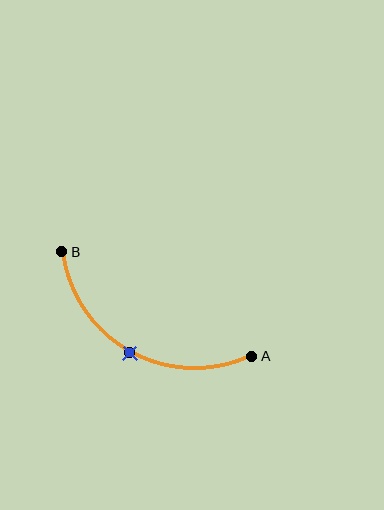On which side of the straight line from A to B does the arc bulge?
The arc bulges below the straight line connecting A and B.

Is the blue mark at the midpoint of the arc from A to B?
Yes. The blue mark lies on the arc at equal arc-length from both A and B — it is the arc midpoint.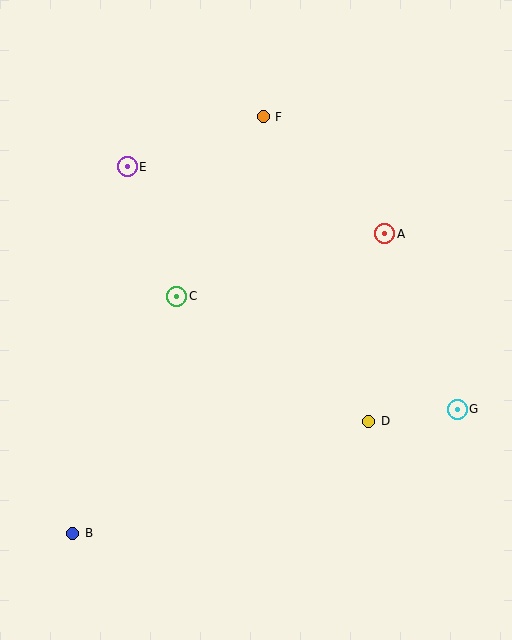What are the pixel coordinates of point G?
Point G is at (457, 409).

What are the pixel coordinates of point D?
Point D is at (369, 421).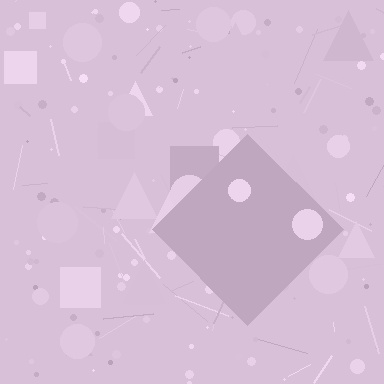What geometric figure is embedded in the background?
A diamond is embedded in the background.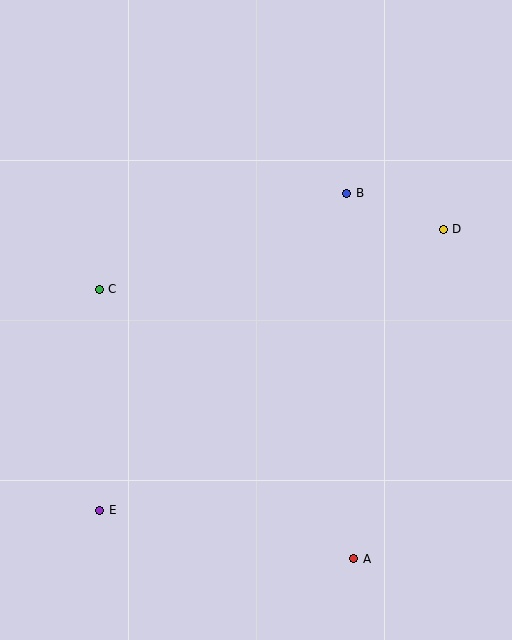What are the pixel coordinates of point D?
Point D is at (443, 229).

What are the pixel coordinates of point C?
Point C is at (99, 289).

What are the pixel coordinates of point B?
Point B is at (347, 193).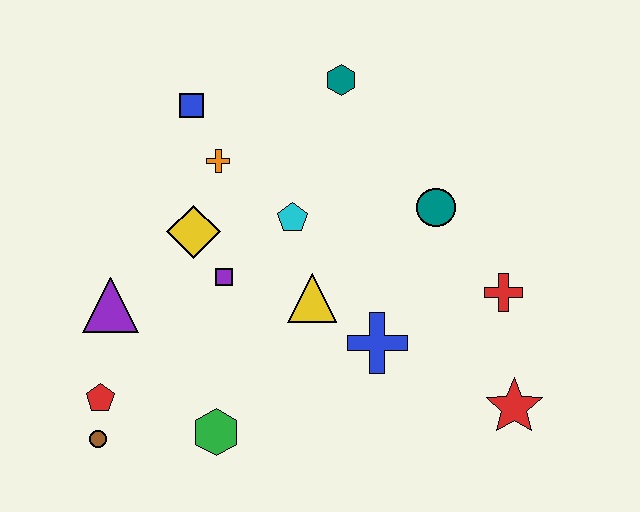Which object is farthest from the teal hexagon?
The brown circle is farthest from the teal hexagon.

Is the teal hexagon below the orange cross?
No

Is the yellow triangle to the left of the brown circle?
No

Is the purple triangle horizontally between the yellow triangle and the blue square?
No